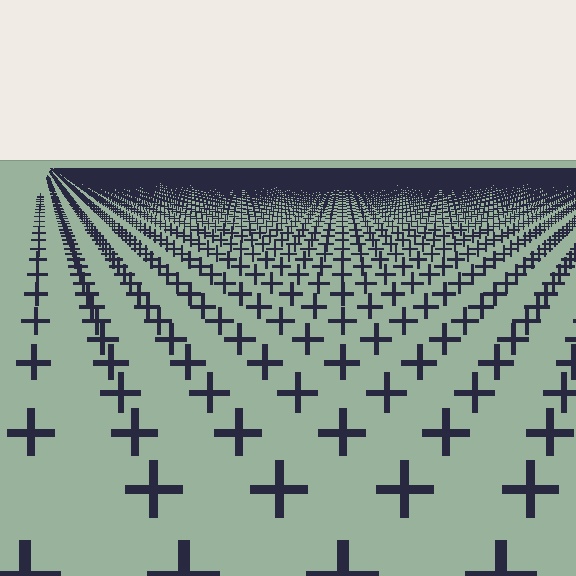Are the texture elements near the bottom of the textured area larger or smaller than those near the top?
Larger. Near the bottom, elements are closer to the viewer and appear at a bigger on-screen size.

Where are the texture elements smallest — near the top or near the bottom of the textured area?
Near the top.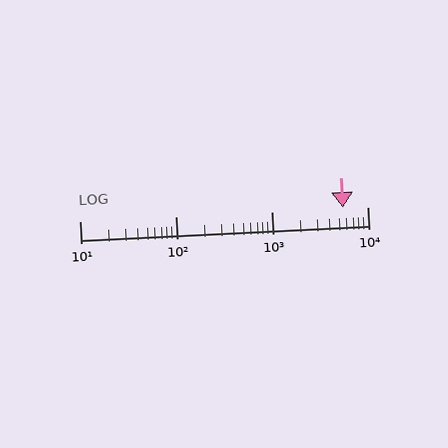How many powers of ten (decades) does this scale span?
The scale spans 3 decades, from 10 to 10000.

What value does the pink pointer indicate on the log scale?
The pointer indicates approximately 5600.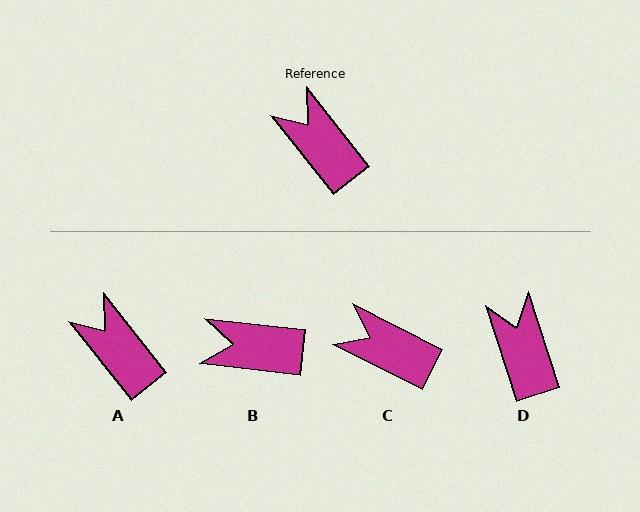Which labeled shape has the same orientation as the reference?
A.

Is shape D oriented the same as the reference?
No, it is off by about 20 degrees.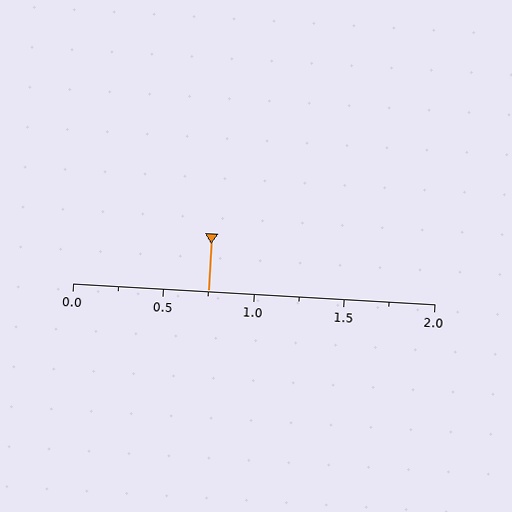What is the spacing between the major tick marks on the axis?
The major ticks are spaced 0.5 apart.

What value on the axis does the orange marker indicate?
The marker indicates approximately 0.75.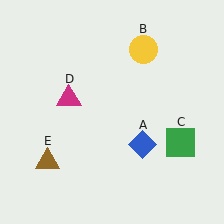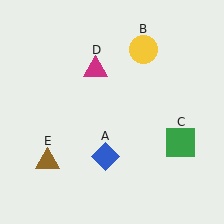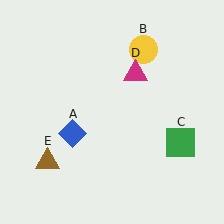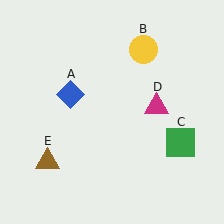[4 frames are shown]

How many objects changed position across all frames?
2 objects changed position: blue diamond (object A), magenta triangle (object D).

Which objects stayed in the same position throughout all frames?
Yellow circle (object B) and green square (object C) and brown triangle (object E) remained stationary.